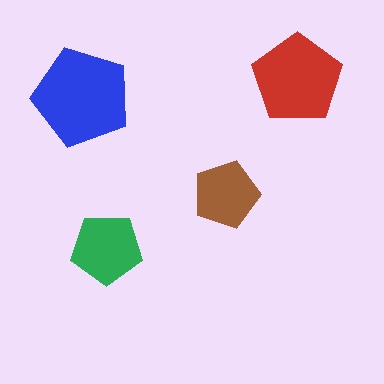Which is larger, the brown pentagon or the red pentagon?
The red one.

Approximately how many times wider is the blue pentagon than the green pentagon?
About 1.5 times wider.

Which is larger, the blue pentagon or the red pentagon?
The blue one.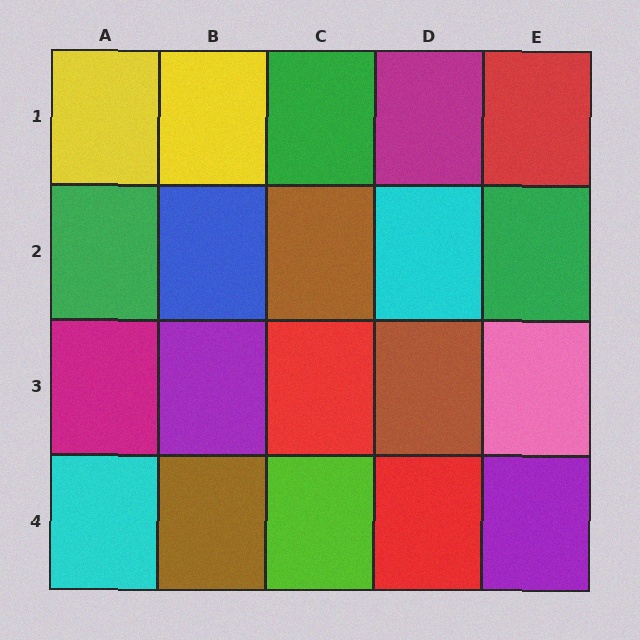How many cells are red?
3 cells are red.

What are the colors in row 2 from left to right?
Green, blue, brown, cyan, green.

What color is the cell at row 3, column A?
Magenta.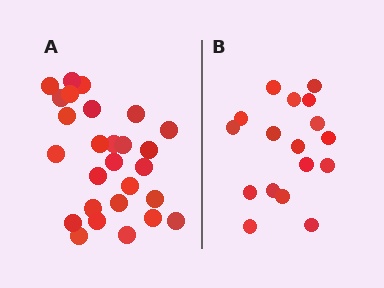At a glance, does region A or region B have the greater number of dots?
Region A (the left region) has more dots.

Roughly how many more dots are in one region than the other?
Region A has roughly 10 or so more dots than region B.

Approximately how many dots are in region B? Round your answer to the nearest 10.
About 20 dots. (The exact count is 17, which rounds to 20.)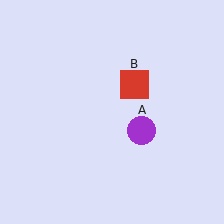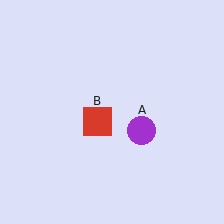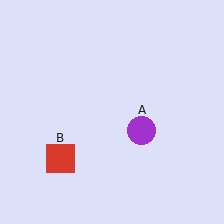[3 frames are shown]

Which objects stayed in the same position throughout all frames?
Purple circle (object A) remained stationary.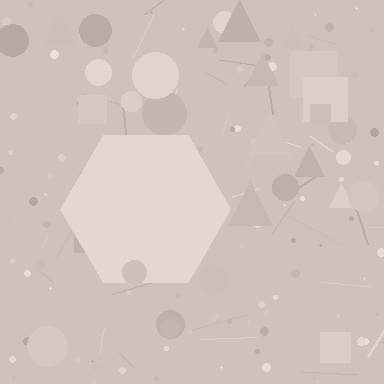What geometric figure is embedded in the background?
A hexagon is embedded in the background.